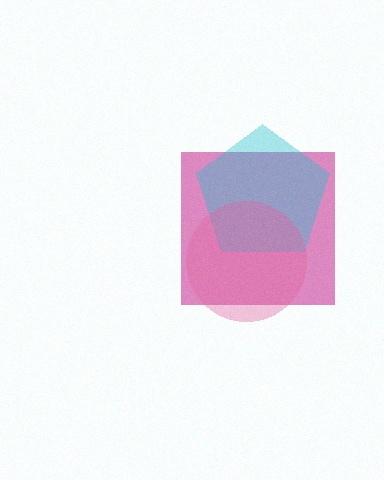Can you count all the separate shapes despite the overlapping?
Yes, there are 3 separate shapes.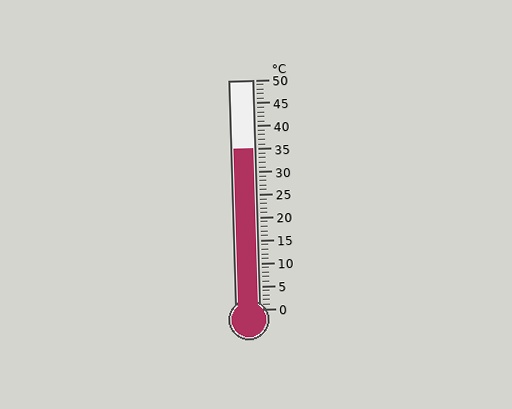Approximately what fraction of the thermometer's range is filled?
The thermometer is filled to approximately 70% of its range.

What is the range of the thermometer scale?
The thermometer scale ranges from 0°C to 50°C.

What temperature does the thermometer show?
The thermometer shows approximately 35°C.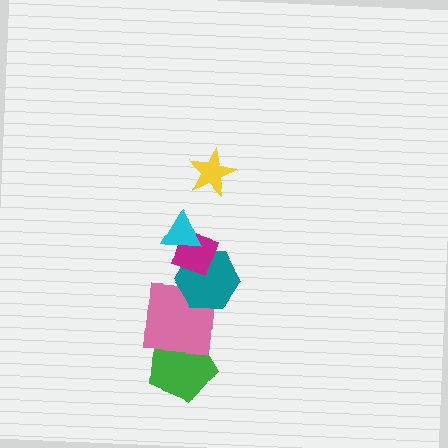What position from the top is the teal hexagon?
The teal hexagon is 4th from the top.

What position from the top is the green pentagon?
The green pentagon is 6th from the top.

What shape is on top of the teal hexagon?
The magenta diamond is on top of the teal hexagon.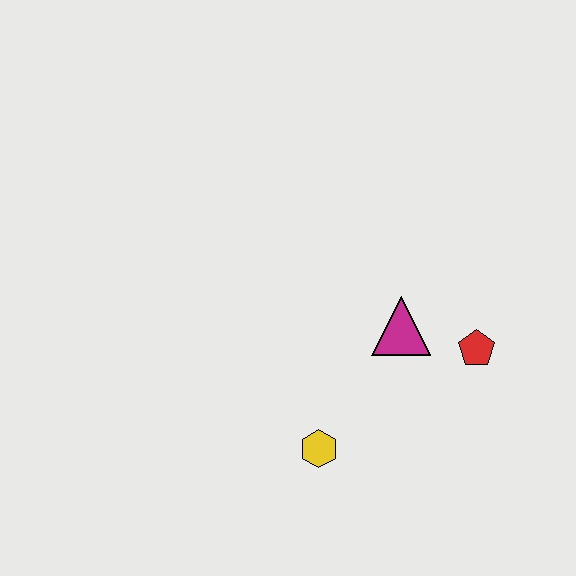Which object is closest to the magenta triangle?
The red pentagon is closest to the magenta triangle.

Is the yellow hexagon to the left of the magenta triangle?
Yes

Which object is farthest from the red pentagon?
The yellow hexagon is farthest from the red pentagon.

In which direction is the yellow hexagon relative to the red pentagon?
The yellow hexagon is to the left of the red pentagon.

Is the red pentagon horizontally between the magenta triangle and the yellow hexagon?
No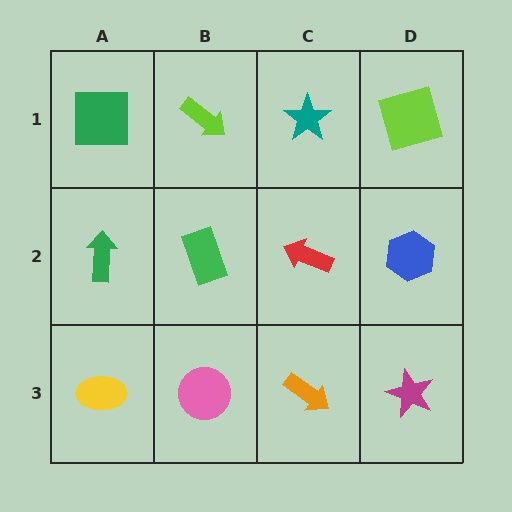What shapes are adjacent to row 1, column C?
A red arrow (row 2, column C), a lime arrow (row 1, column B), a lime square (row 1, column D).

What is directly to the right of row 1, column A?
A lime arrow.